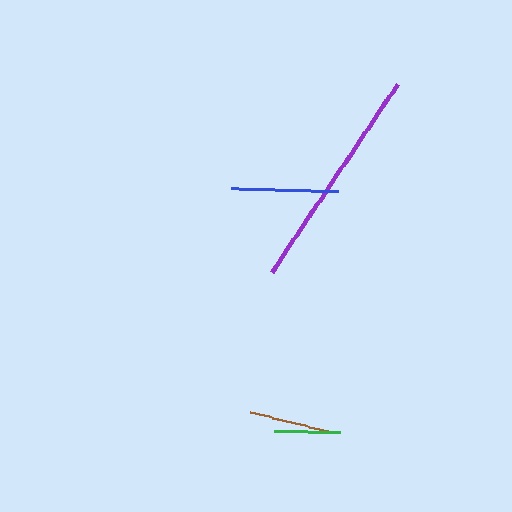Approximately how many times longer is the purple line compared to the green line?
The purple line is approximately 3.5 times the length of the green line.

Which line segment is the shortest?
The green line is the shortest at approximately 66 pixels.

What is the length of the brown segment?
The brown segment is approximately 81 pixels long.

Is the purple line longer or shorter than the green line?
The purple line is longer than the green line.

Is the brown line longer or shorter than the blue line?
The blue line is longer than the brown line.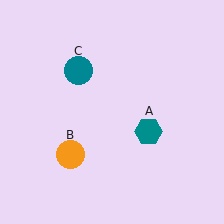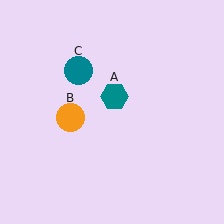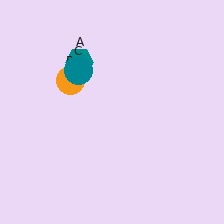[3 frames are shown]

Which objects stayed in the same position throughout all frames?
Teal circle (object C) remained stationary.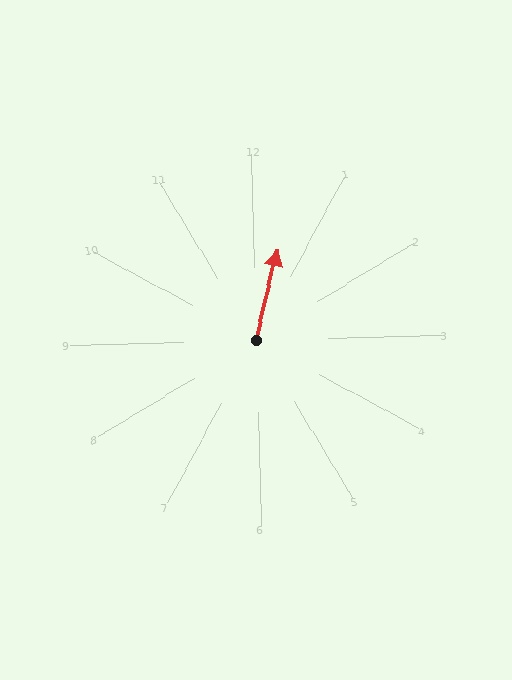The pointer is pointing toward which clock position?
Roughly 12 o'clock.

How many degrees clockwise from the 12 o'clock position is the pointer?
Approximately 15 degrees.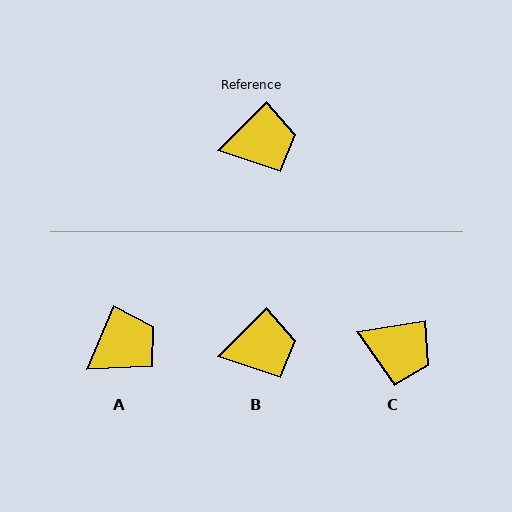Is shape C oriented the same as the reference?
No, it is off by about 36 degrees.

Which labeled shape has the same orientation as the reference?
B.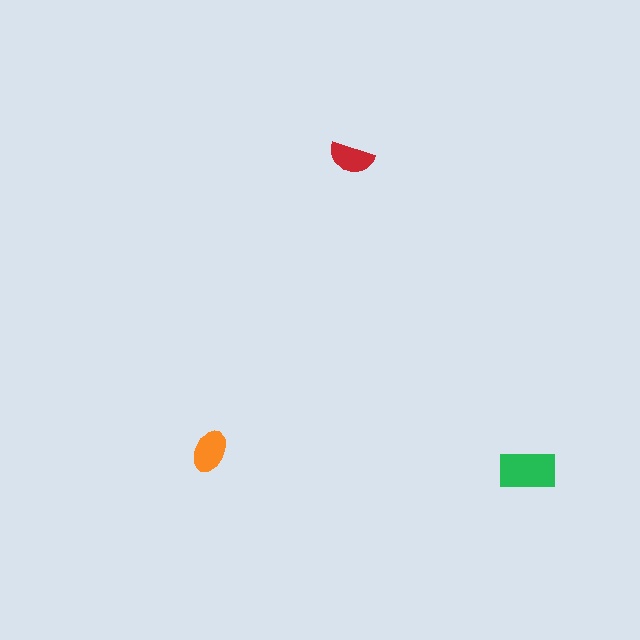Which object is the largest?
The green rectangle.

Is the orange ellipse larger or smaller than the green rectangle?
Smaller.